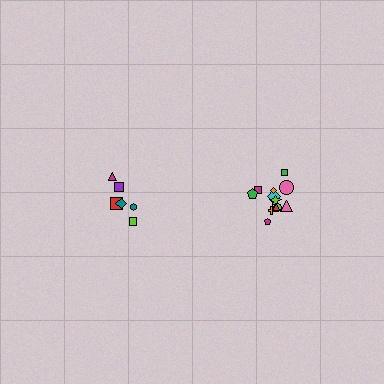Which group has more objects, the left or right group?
The right group.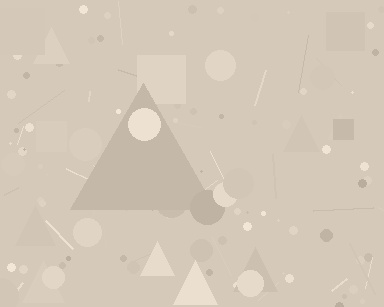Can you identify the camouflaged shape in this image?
The camouflaged shape is a triangle.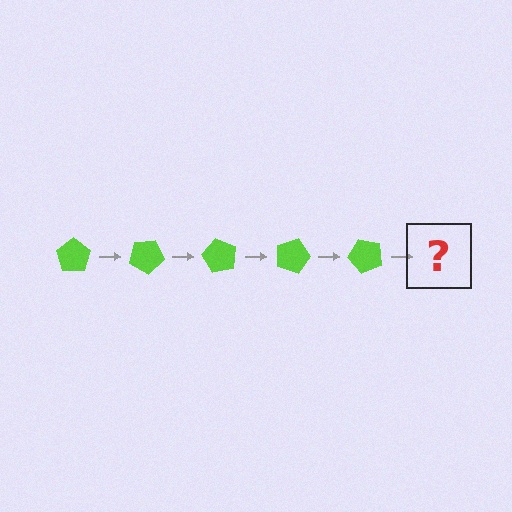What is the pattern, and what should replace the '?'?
The pattern is that the pentagon rotates 30 degrees each step. The '?' should be a lime pentagon rotated 150 degrees.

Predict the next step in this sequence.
The next step is a lime pentagon rotated 150 degrees.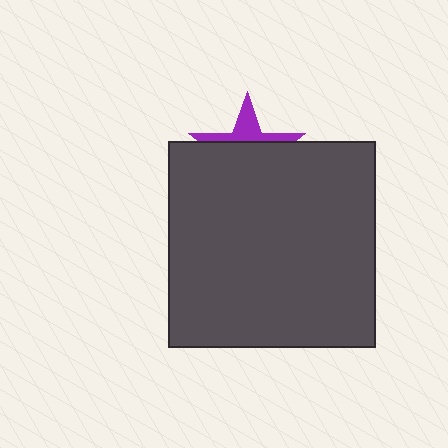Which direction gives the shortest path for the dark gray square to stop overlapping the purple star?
Moving down gives the shortest separation.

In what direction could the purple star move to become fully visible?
The purple star could move up. That would shift it out from behind the dark gray square entirely.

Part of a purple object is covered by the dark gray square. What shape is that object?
It is a star.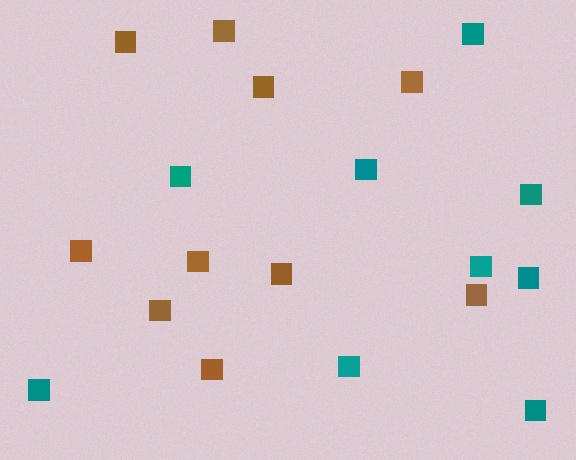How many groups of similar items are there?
There are 2 groups: one group of teal squares (9) and one group of brown squares (10).